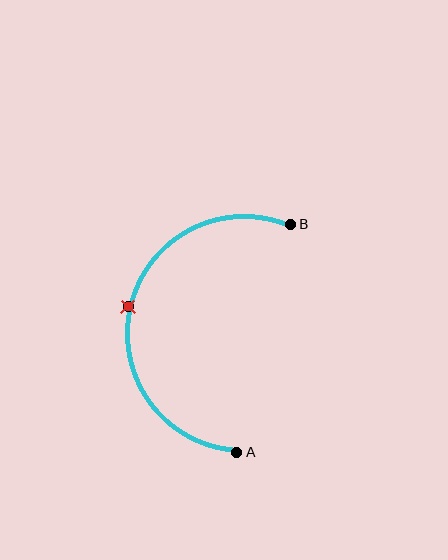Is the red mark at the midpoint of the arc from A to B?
Yes. The red mark lies on the arc at equal arc-length from both A and B — it is the arc midpoint.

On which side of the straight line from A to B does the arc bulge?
The arc bulges to the left of the straight line connecting A and B.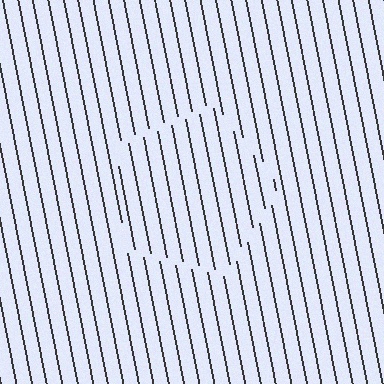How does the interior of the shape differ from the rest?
The interior of the shape contains the same grating, shifted by half a period — the contour is defined by the phase discontinuity where line-ends from the inner and outer gratings abut.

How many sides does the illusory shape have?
5 sides — the line-ends trace a pentagon.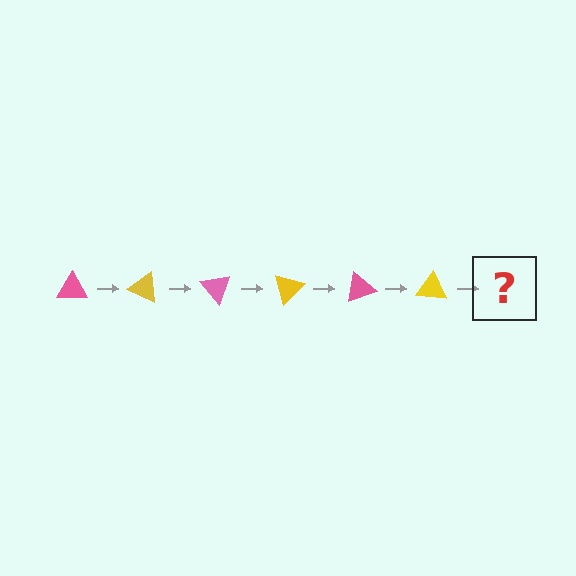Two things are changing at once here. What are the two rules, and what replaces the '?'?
The two rules are that it rotates 25 degrees each step and the color cycles through pink and yellow. The '?' should be a pink triangle, rotated 150 degrees from the start.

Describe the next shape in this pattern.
It should be a pink triangle, rotated 150 degrees from the start.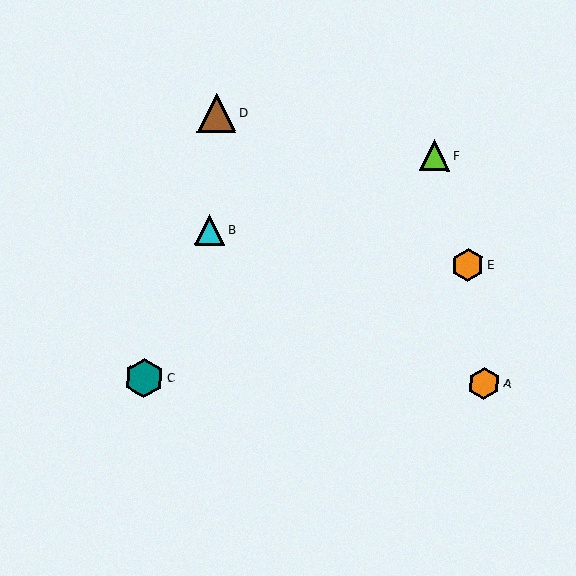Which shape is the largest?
The teal hexagon (labeled C) is the largest.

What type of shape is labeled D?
Shape D is a brown triangle.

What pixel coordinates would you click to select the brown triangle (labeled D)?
Click at (217, 113) to select the brown triangle D.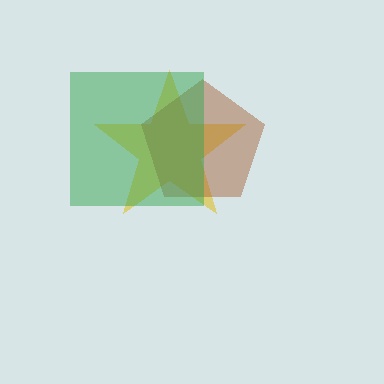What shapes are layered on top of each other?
The layered shapes are: a yellow star, a brown pentagon, a green square.